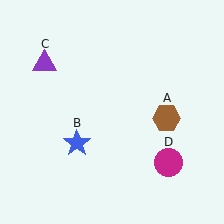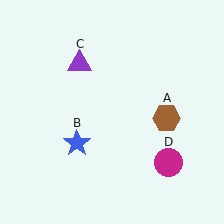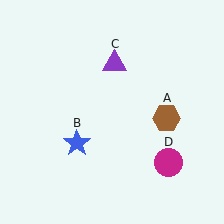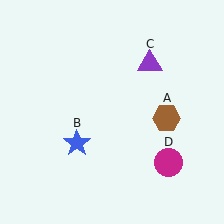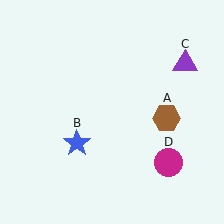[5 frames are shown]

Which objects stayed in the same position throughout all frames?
Brown hexagon (object A) and blue star (object B) and magenta circle (object D) remained stationary.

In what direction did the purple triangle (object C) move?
The purple triangle (object C) moved right.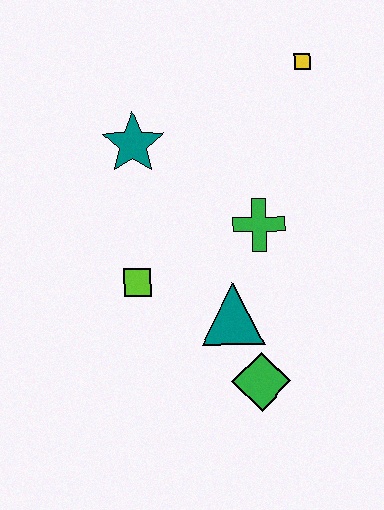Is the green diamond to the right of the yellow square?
No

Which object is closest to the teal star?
The lime square is closest to the teal star.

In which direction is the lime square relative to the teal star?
The lime square is below the teal star.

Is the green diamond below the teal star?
Yes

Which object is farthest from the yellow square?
The green diamond is farthest from the yellow square.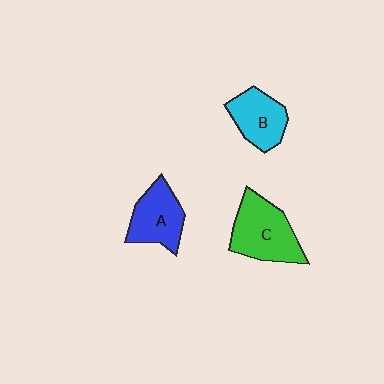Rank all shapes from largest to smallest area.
From largest to smallest: C (green), A (blue), B (cyan).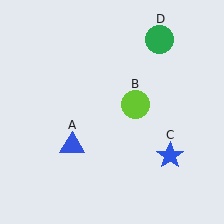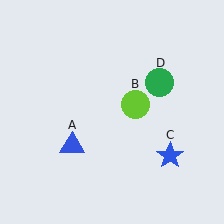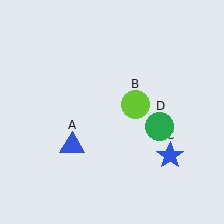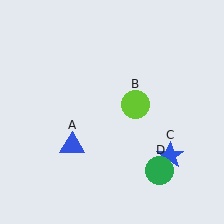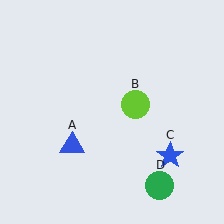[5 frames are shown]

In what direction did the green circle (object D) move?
The green circle (object D) moved down.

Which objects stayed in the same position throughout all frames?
Blue triangle (object A) and lime circle (object B) and blue star (object C) remained stationary.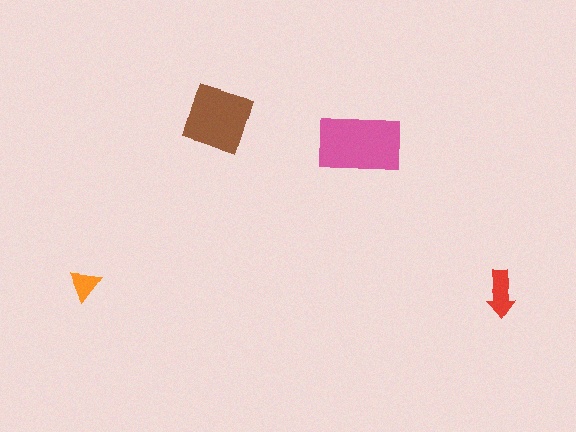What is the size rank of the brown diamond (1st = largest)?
2nd.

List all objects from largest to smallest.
The pink rectangle, the brown diamond, the red arrow, the orange triangle.